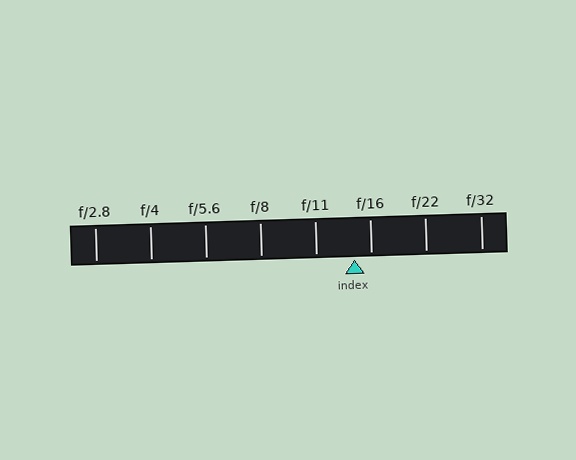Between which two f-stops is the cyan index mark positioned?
The index mark is between f/11 and f/16.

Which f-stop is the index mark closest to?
The index mark is closest to f/16.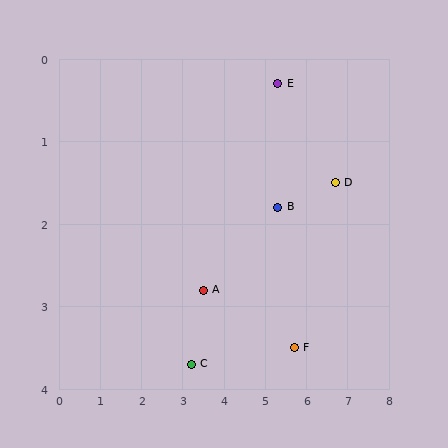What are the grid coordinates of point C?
Point C is at approximately (3.2, 3.7).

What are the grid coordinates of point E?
Point E is at approximately (5.3, 0.3).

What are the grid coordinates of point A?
Point A is at approximately (3.5, 2.8).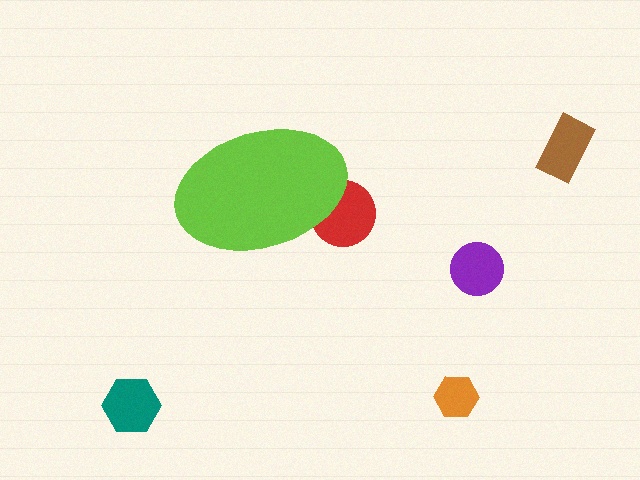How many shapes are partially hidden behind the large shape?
1 shape is partially hidden.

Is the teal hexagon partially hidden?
No, the teal hexagon is fully visible.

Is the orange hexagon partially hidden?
No, the orange hexagon is fully visible.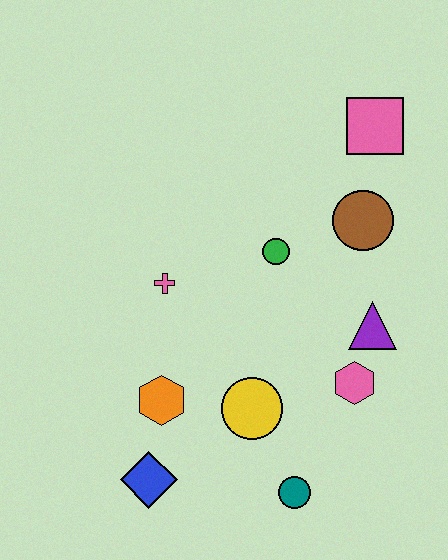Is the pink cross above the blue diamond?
Yes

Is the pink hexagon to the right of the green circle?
Yes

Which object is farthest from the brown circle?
The blue diamond is farthest from the brown circle.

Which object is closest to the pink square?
The brown circle is closest to the pink square.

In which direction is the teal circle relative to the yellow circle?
The teal circle is below the yellow circle.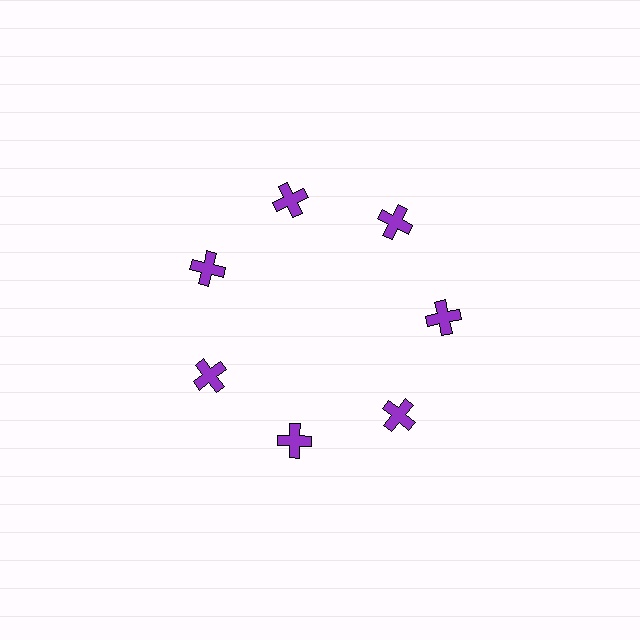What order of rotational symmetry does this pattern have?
This pattern has 7-fold rotational symmetry.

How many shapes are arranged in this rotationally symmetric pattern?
There are 7 shapes, arranged in 7 groups of 1.